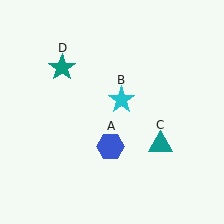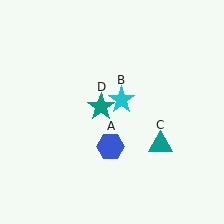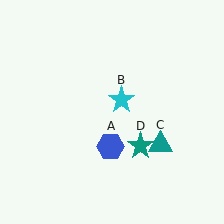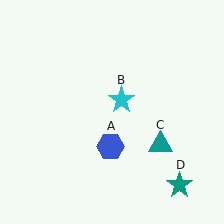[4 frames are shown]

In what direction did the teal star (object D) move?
The teal star (object D) moved down and to the right.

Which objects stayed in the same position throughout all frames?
Blue hexagon (object A) and cyan star (object B) and teal triangle (object C) remained stationary.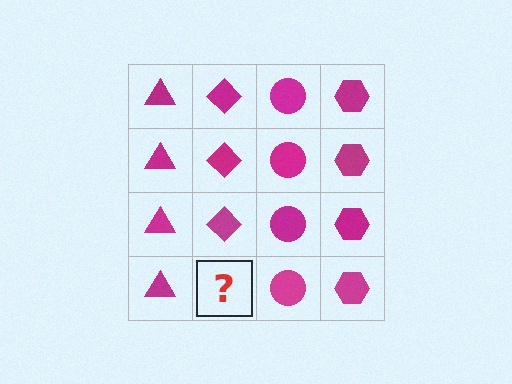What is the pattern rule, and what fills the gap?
The rule is that each column has a consistent shape. The gap should be filled with a magenta diamond.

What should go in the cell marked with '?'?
The missing cell should contain a magenta diamond.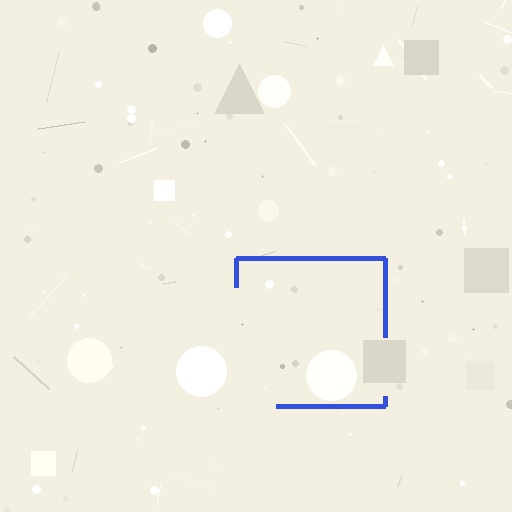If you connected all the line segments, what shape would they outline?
They would outline a square.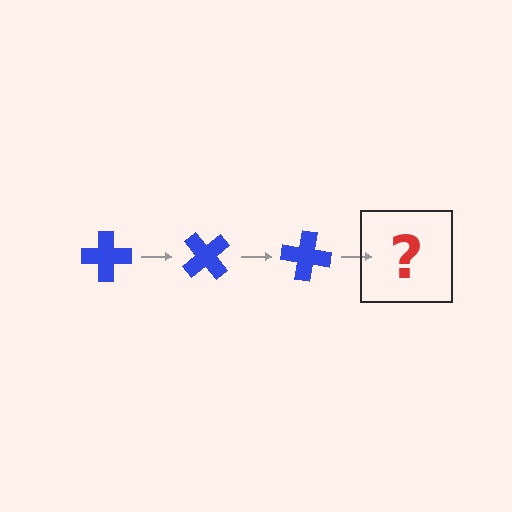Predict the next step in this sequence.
The next step is a blue cross rotated 150 degrees.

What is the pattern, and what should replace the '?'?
The pattern is that the cross rotates 50 degrees each step. The '?' should be a blue cross rotated 150 degrees.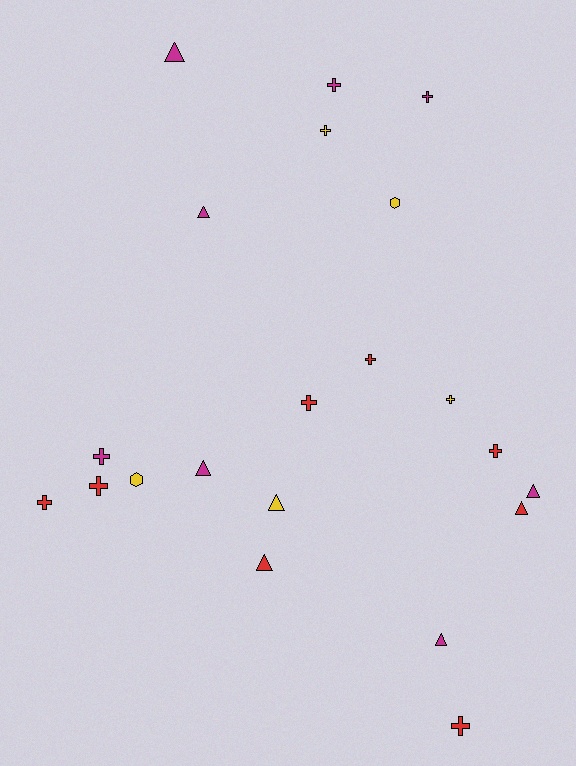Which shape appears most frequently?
Cross, with 11 objects.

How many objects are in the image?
There are 21 objects.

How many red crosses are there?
There are 6 red crosses.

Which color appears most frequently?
Red, with 8 objects.